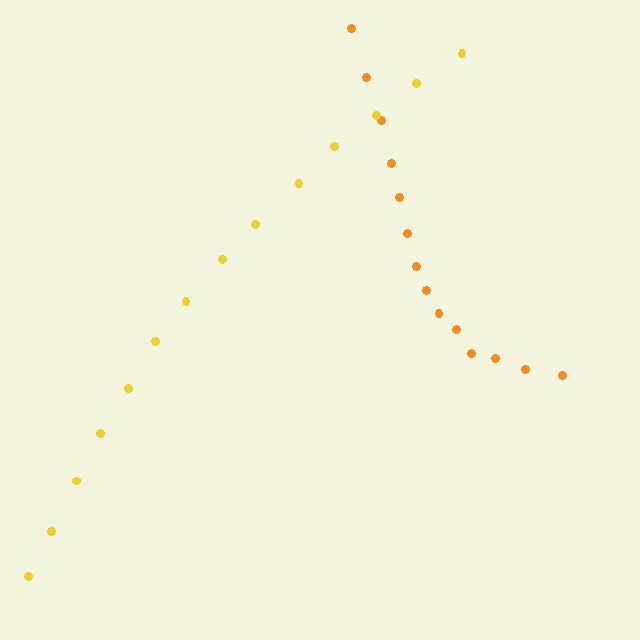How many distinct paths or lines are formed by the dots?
There are 2 distinct paths.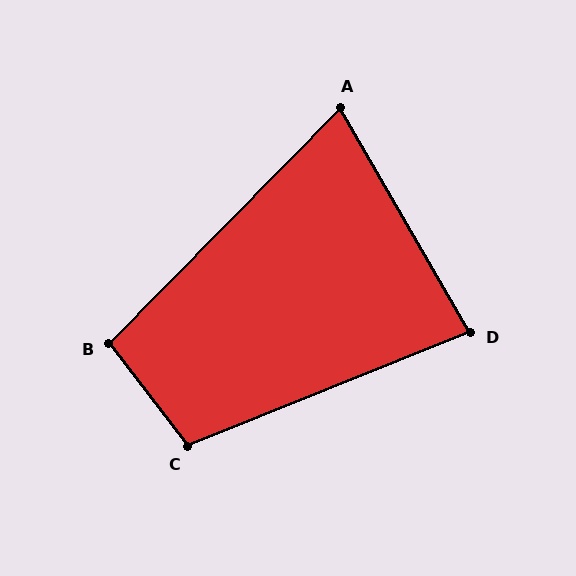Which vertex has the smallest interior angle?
A, at approximately 75 degrees.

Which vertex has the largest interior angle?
C, at approximately 105 degrees.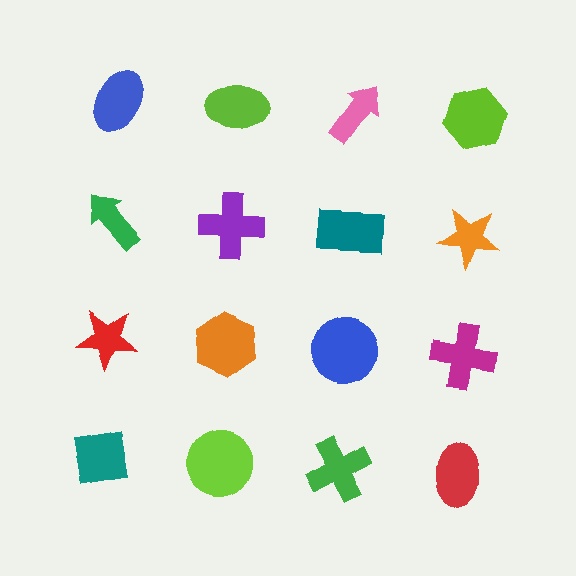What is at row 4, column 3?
A green cross.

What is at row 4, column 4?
A red ellipse.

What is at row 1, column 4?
A lime hexagon.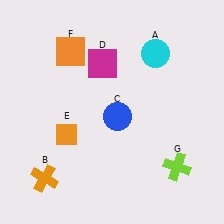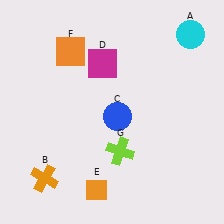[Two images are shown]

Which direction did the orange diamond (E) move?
The orange diamond (E) moved down.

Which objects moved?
The objects that moved are: the cyan circle (A), the orange diamond (E), the lime cross (G).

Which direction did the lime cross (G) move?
The lime cross (G) moved left.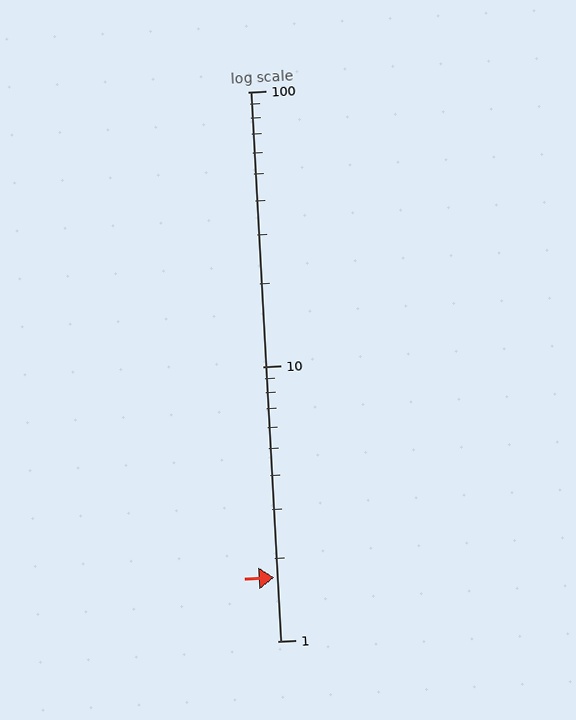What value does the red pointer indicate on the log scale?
The pointer indicates approximately 1.7.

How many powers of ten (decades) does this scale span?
The scale spans 2 decades, from 1 to 100.